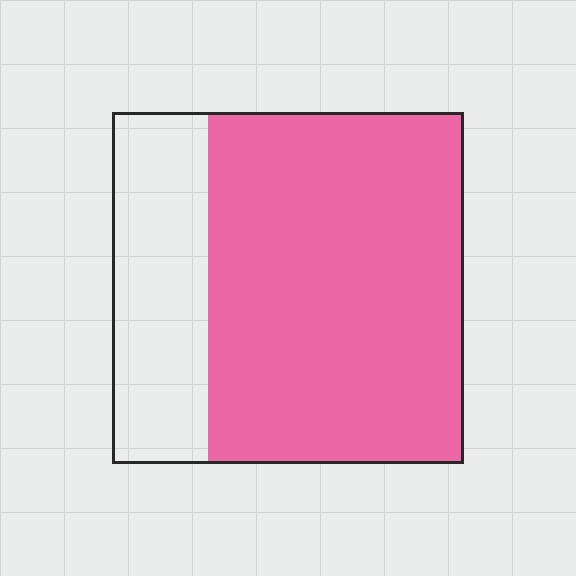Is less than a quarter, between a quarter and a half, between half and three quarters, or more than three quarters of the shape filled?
Between half and three quarters.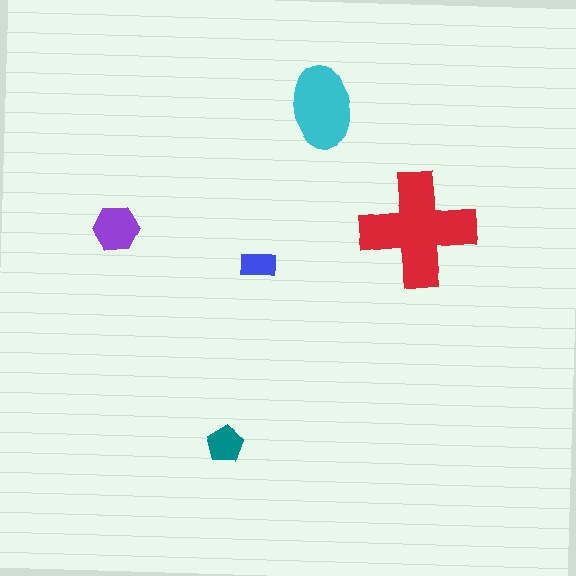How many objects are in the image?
There are 5 objects in the image.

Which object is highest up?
The cyan ellipse is topmost.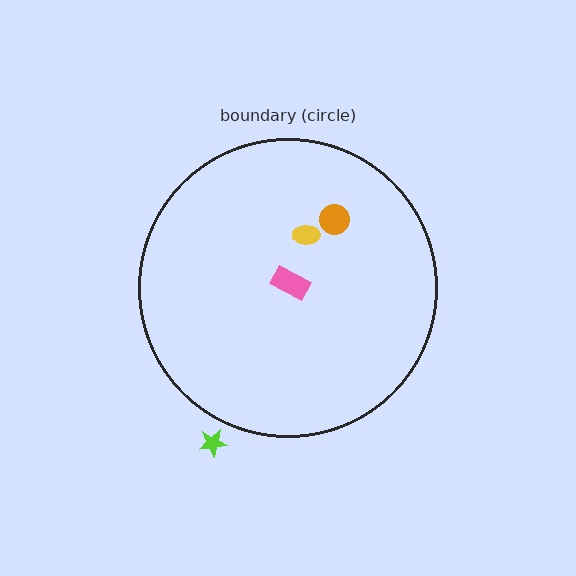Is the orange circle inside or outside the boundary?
Inside.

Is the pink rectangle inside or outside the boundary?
Inside.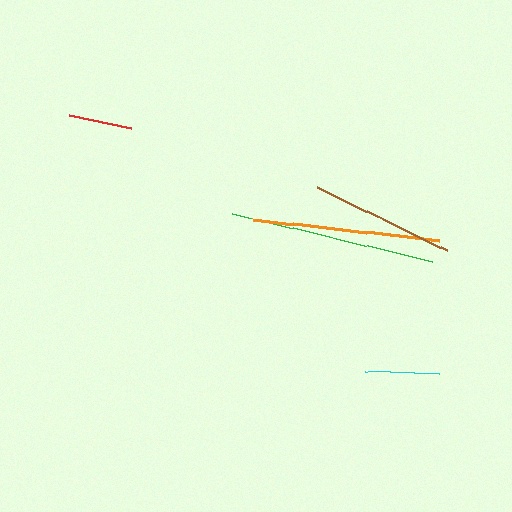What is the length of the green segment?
The green segment is approximately 205 pixels long.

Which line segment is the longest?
The green line is the longest at approximately 205 pixels.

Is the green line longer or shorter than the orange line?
The green line is longer than the orange line.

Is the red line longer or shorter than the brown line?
The brown line is longer than the red line.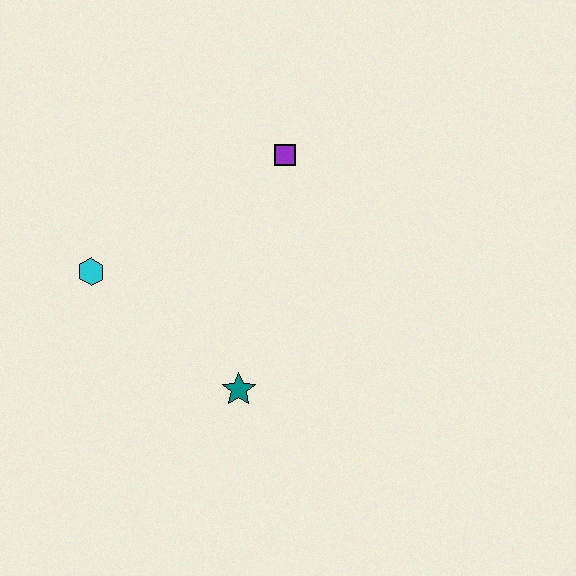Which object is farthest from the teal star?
The purple square is farthest from the teal star.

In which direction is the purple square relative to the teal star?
The purple square is above the teal star.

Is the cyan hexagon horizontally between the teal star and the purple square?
No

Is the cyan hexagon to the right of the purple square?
No